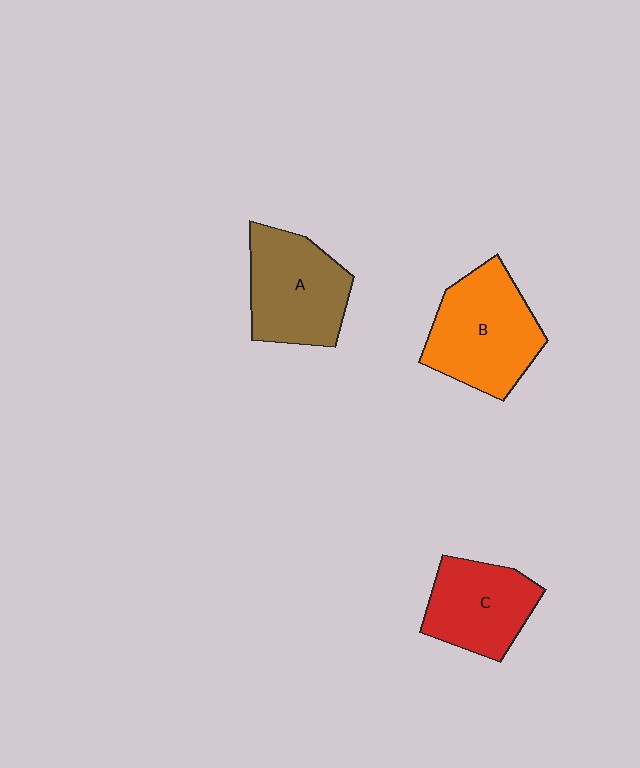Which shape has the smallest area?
Shape C (red).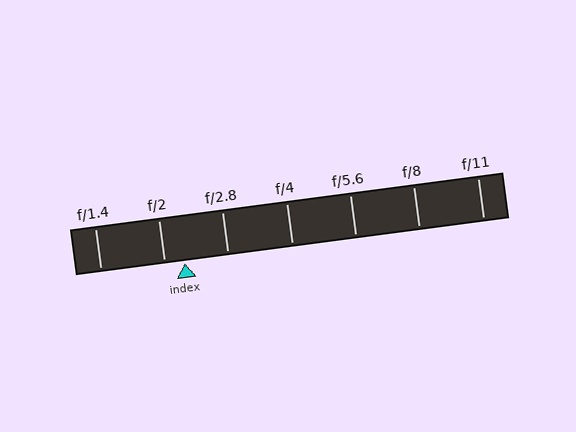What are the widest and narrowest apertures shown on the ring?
The widest aperture shown is f/1.4 and the narrowest is f/11.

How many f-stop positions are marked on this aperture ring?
There are 7 f-stop positions marked.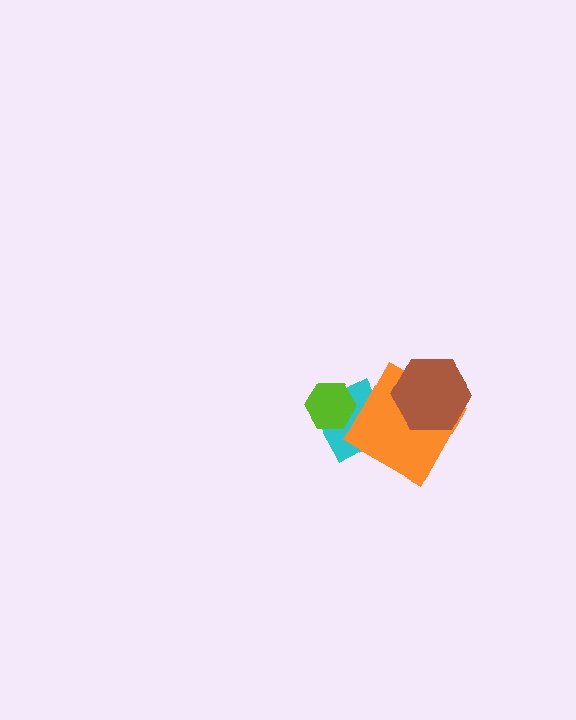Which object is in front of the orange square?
The brown hexagon is in front of the orange square.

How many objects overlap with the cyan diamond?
2 objects overlap with the cyan diamond.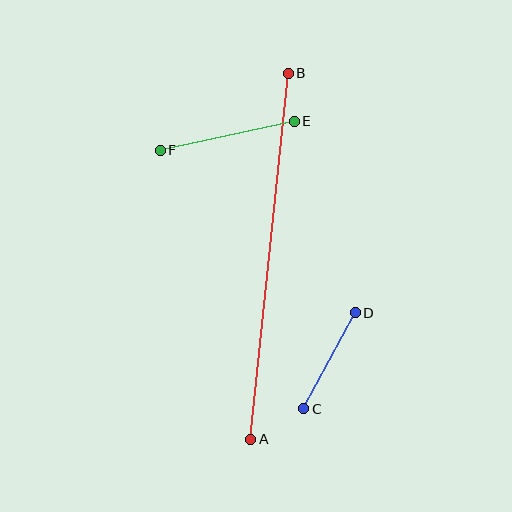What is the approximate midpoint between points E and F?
The midpoint is at approximately (227, 136) pixels.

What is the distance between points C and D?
The distance is approximately 109 pixels.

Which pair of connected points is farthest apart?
Points A and B are farthest apart.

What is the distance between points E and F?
The distance is approximately 137 pixels.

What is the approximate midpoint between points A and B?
The midpoint is at approximately (270, 256) pixels.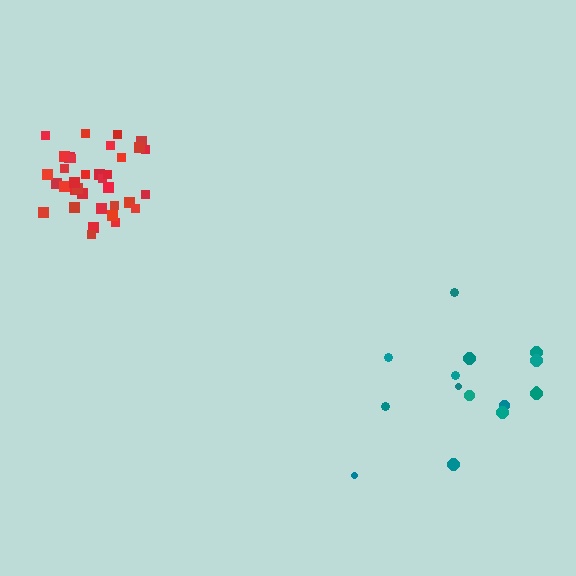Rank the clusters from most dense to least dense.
red, teal.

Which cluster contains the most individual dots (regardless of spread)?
Red (35).